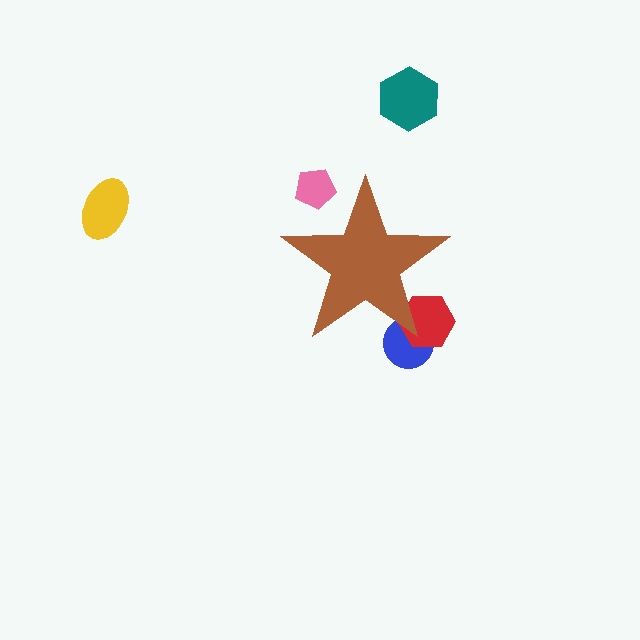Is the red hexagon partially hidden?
Yes, the red hexagon is partially hidden behind the brown star.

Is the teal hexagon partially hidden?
No, the teal hexagon is fully visible.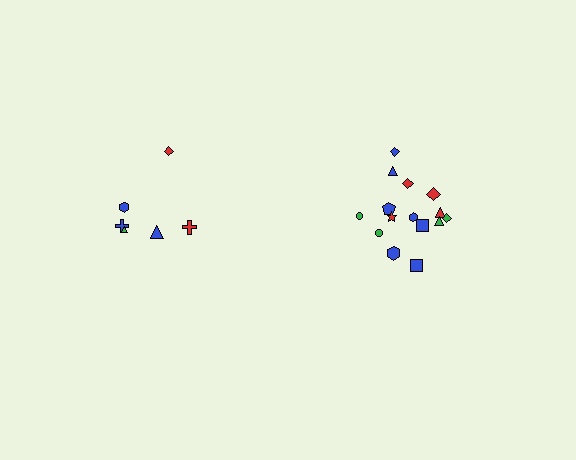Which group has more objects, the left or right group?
The right group.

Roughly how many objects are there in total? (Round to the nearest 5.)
Roughly 20 objects in total.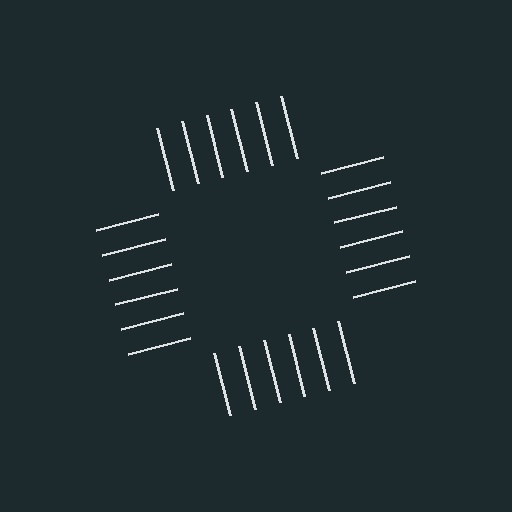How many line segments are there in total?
24 — 6 along each of the 4 edges.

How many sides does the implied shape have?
4 sides — the line-ends trace a square.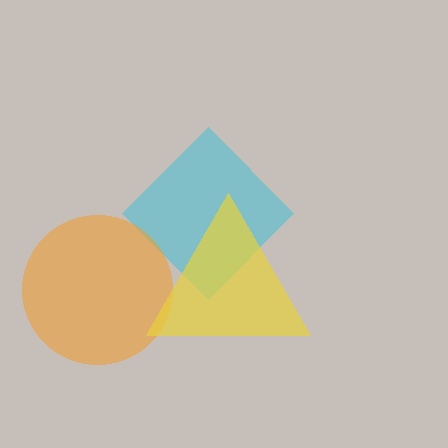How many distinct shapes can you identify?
There are 3 distinct shapes: a cyan diamond, an orange circle, a yellow triangle.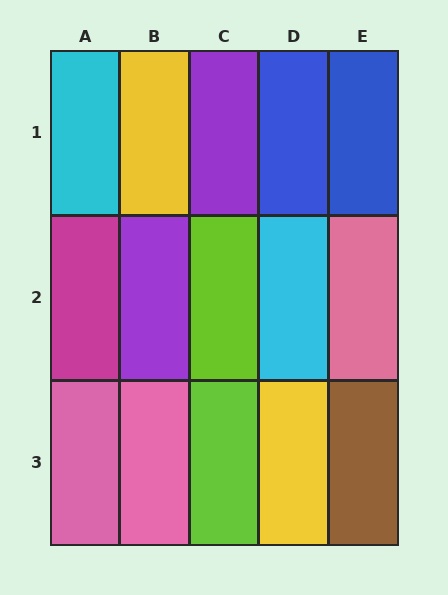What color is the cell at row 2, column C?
Lime.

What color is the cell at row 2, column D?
Cyan.